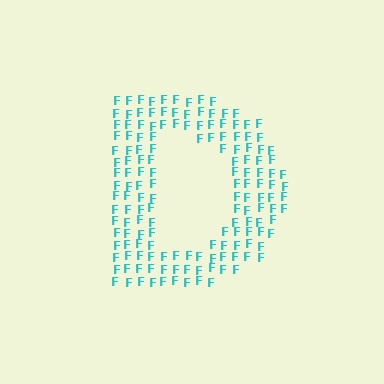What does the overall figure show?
The overall figure shows the letter D.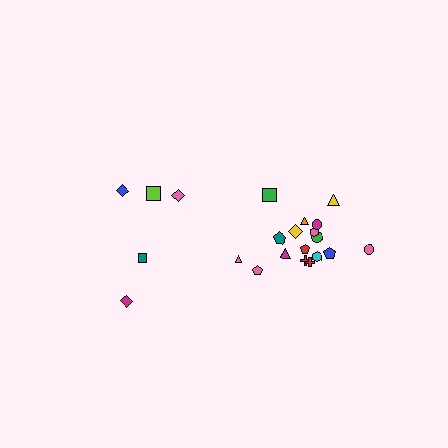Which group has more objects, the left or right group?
The right group.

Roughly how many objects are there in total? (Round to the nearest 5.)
Roughly 25 objects in total.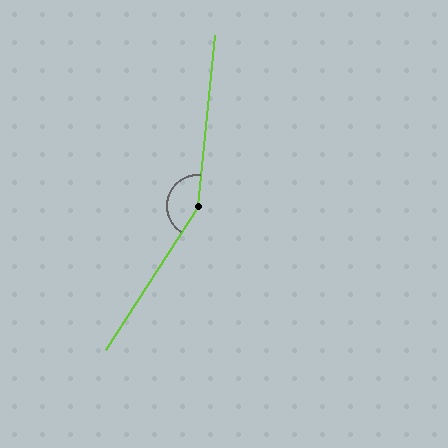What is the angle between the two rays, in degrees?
Approximately 153 degrees.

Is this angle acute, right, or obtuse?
It is obtuse.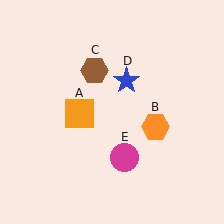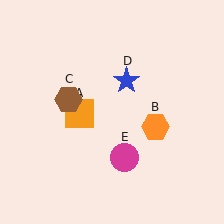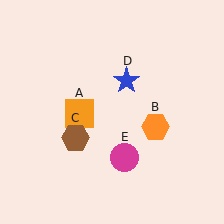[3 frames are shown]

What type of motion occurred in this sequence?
The brown hexagon (object C) rotated counterclockwise around the center of the scene.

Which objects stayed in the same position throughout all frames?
Orange square (object A) and orange hexagon (object B) and blue star (object D) and magenta circle (object E) remained stationary.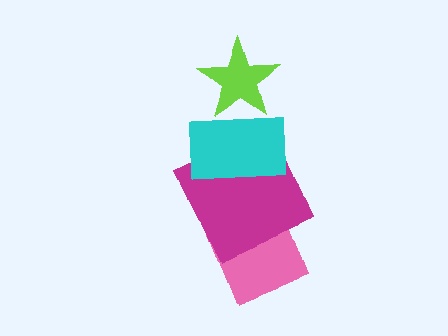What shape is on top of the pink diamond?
The magenta square is on top of the pink diamond.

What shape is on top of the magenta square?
The cyan rectangle is on top of the magenta square.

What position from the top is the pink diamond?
The pink diamond is 4th from the top.